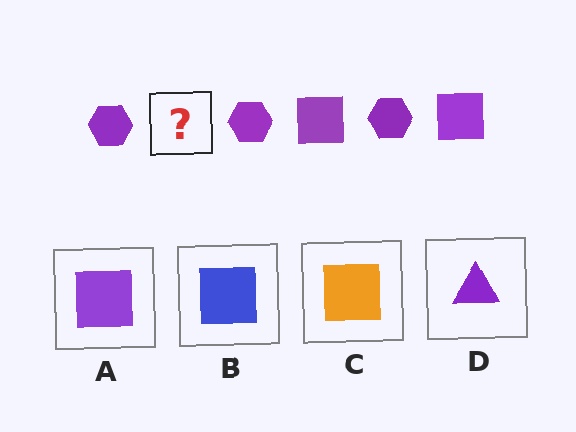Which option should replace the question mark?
Option A.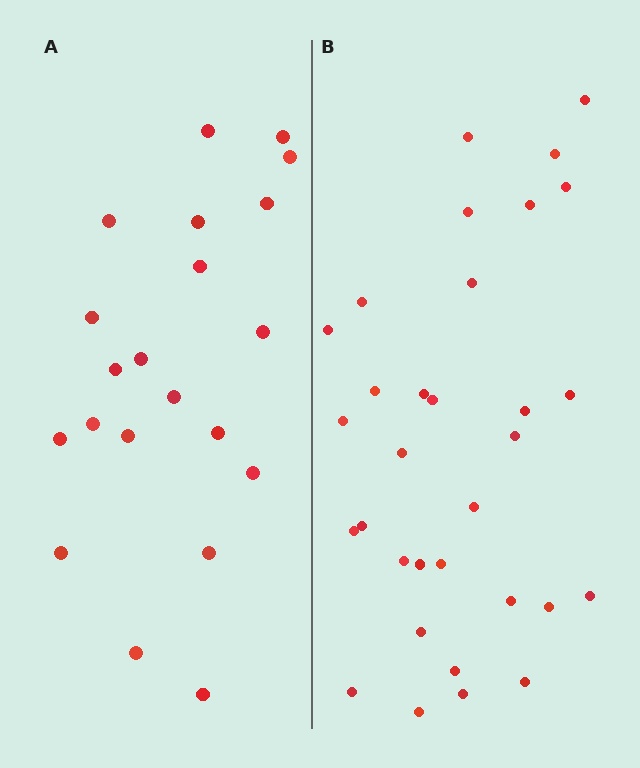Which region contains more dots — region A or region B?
Region B (the right region) has more dots.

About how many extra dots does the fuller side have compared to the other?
Region B has roughly 12 or so more dots than region A.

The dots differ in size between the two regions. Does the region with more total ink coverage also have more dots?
No. Region A has more total ink coverage because its dots are larger, but region B actually contains more individual dots. Total area can be misleading — the number of items is what matters here.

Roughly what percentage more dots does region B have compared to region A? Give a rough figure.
About 50% more.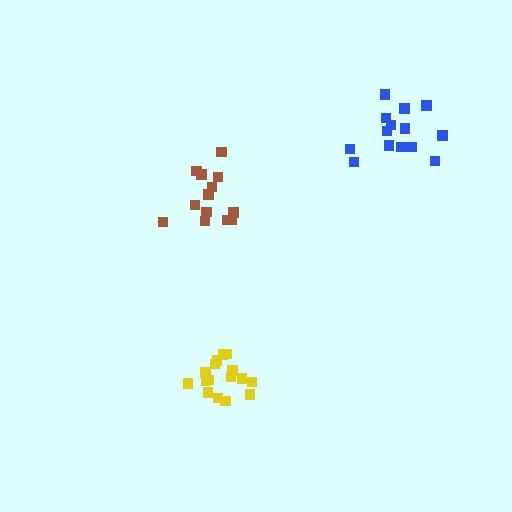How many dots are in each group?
Group 1: 14 dots, Group 2: 13 dots, Group 3: 16 dots (43 total).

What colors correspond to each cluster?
The clusters are colored: blue, brown, yellow.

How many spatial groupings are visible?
There are 3 spatial groupings.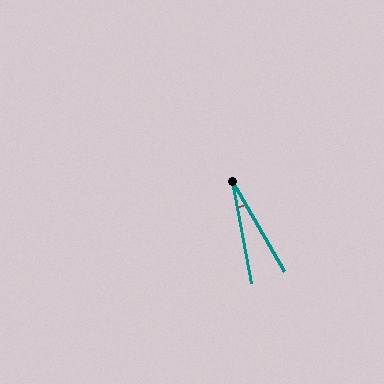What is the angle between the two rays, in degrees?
Approximately 20 degrees.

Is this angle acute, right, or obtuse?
It is acute.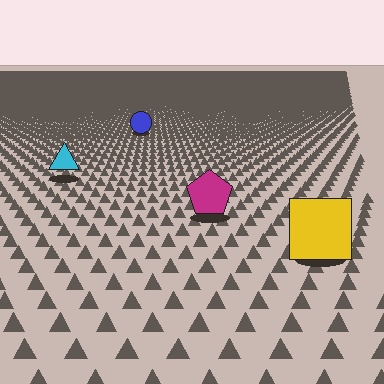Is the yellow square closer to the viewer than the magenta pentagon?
Yes. The yellow square is closer — you can tell from the texture gradient: the ground texture is coarser near it.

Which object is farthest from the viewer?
The blue circle is farthest from the viewer. It appears smaller and the ground texture around it is denser.